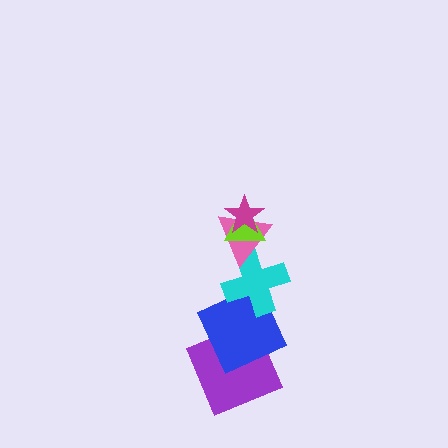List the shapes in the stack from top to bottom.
From top to bottom: the magenta star, the lime triangle, the pink triangle, the cyan cross, the blue square, the purple square.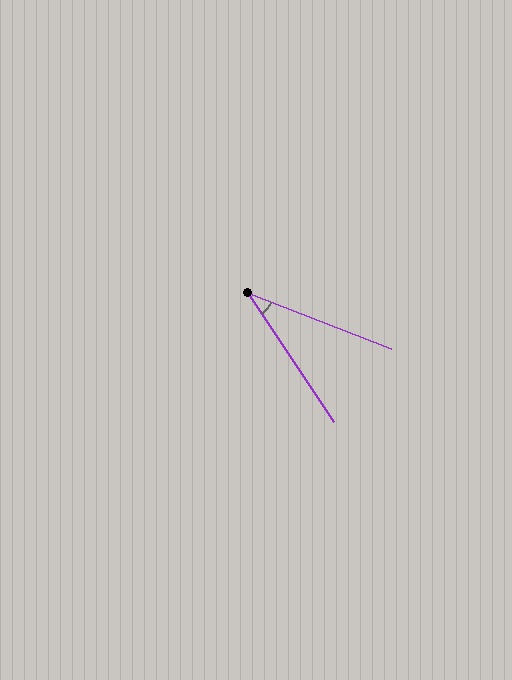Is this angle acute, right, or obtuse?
It is acute.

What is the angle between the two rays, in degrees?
Approximately 35 degrees.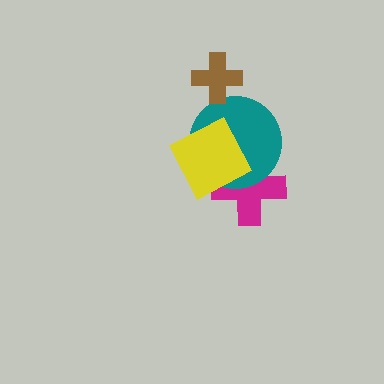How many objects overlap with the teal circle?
2 objects overlap with the teal circle.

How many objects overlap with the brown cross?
0 objects overlap with the brown cross.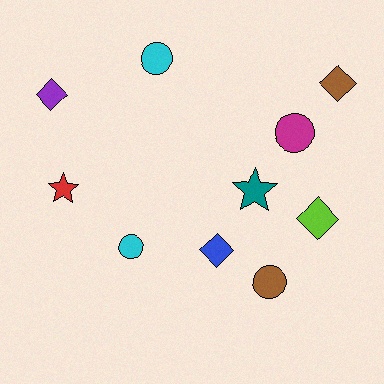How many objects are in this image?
There are 10 objects.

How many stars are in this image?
There are 2 stars.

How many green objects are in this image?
There are no green objects.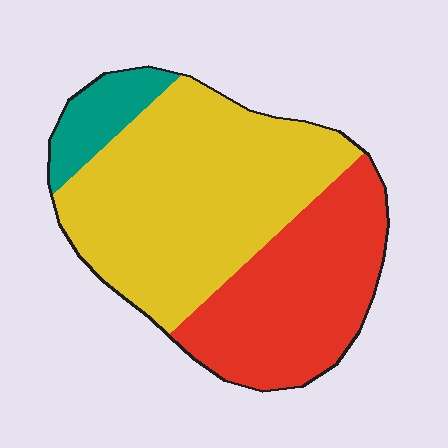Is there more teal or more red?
Red.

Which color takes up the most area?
Yellow, at roughly 55%.